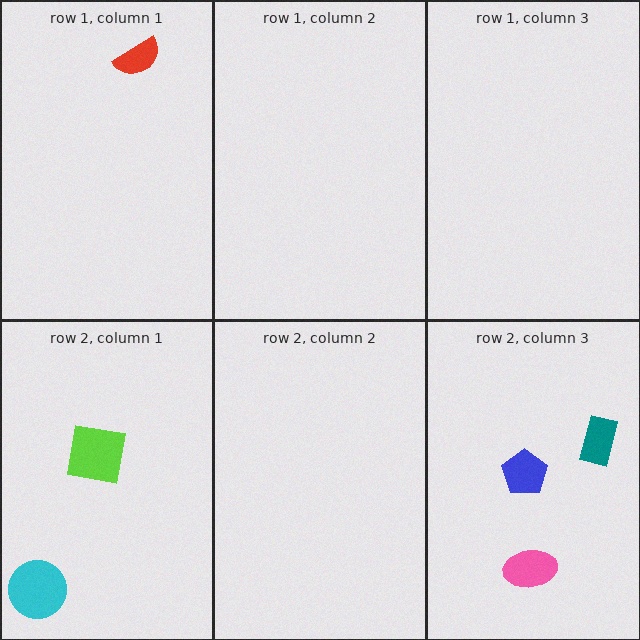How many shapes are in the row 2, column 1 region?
2.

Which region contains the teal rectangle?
The row 2, column 3 region.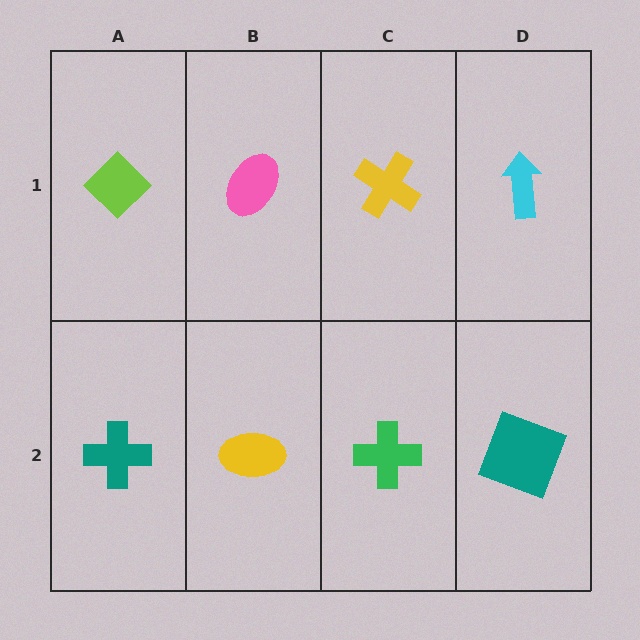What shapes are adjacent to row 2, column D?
A cyan arrow (row 1, column D), a green cross (row 2, column C).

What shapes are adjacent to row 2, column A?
A lime diamond (row 1, column A), a yellow ellipse (row 2, column B).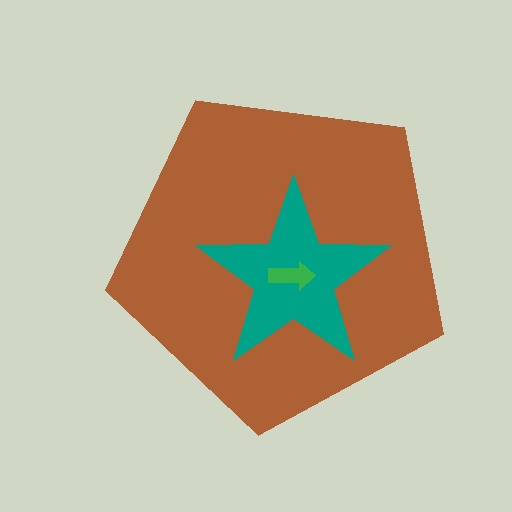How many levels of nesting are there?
3.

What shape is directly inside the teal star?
The green arrow.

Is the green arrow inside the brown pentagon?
Yes.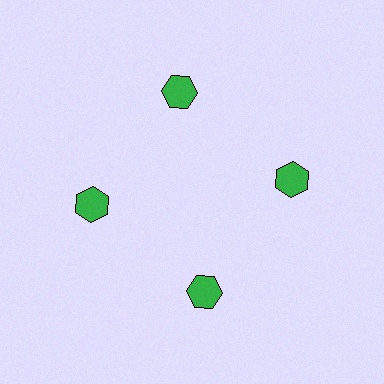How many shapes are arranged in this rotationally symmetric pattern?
There are 4 shapes, arranged in 4 groups of 1.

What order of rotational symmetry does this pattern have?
This pattern has 4-fold rotational symmetry.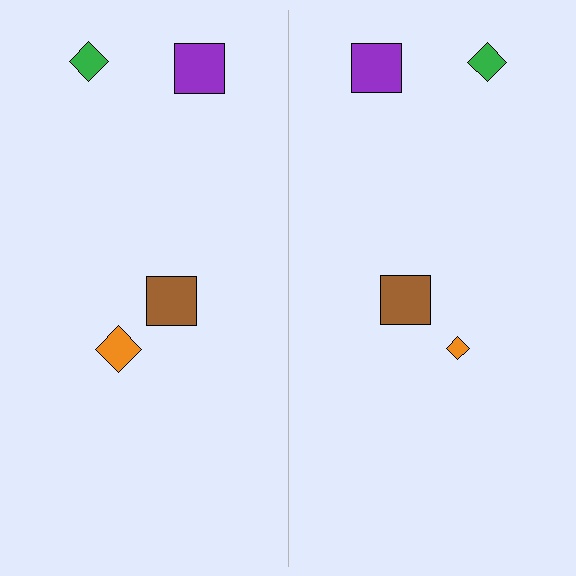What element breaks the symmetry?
The orange diamond on the right side has a different size than its mirror counterpart.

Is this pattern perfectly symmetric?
No, the pattern is not perfectly symmetric. The orange diamond on the right side has a different size than its mirror counterpart.